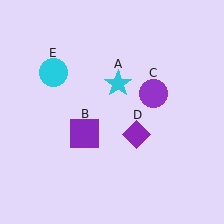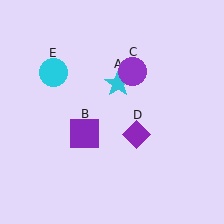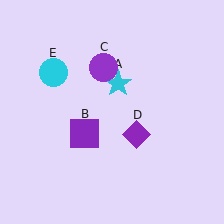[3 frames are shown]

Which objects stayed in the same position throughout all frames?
Cyan star (object A) and purple square (object B) and purple diamond (object D) and cyan circle (object E) remained stationary.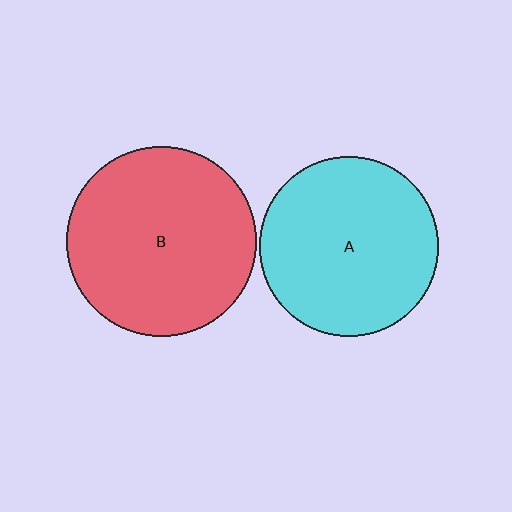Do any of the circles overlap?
No, none of the circles overlap.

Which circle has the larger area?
Circle B (red).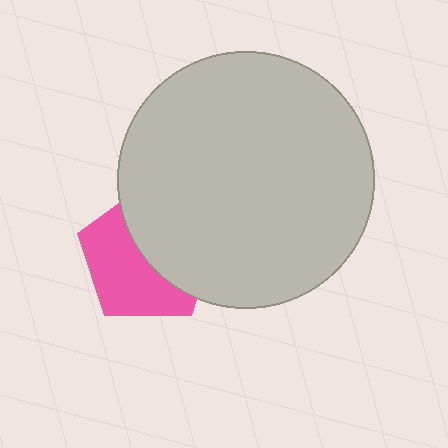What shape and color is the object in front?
The object in front is a light gray circle.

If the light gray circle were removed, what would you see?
You would see the complete pink pentagon.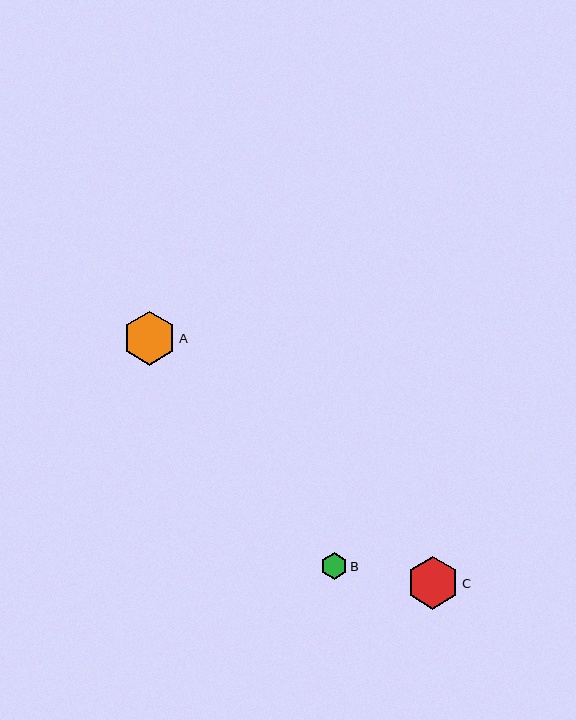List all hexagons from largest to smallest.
From largest to smallest: A, C, B.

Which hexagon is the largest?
Hexagon A is the largest with a size of approximately 54 pixels.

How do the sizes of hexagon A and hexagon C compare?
Hexagon A and hexagon C are approximately the same size.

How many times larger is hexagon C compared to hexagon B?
Hexagon C is approximately 2.0 times the size of hexagon B.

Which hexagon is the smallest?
Hexagon B is the smallest with a size of approximately 26 pixels.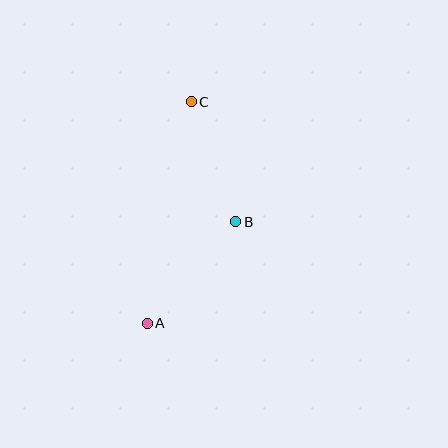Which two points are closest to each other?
Points B and C are closest to each other.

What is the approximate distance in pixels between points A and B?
The distance between A and B is approximately 135 pixels.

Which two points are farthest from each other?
Points A and C are farthest from each other.